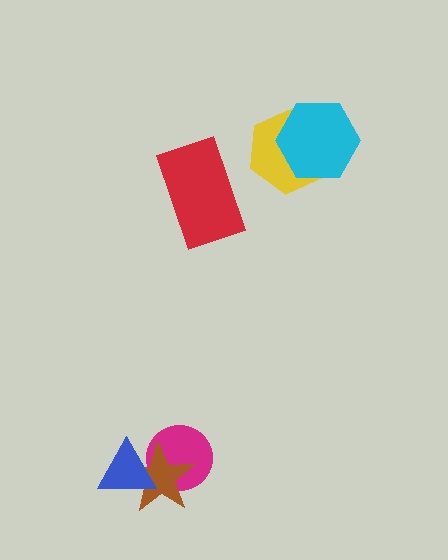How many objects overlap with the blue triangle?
2 objects overlap with the blue triangle.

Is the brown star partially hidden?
Yes, it is partially covered by another shape.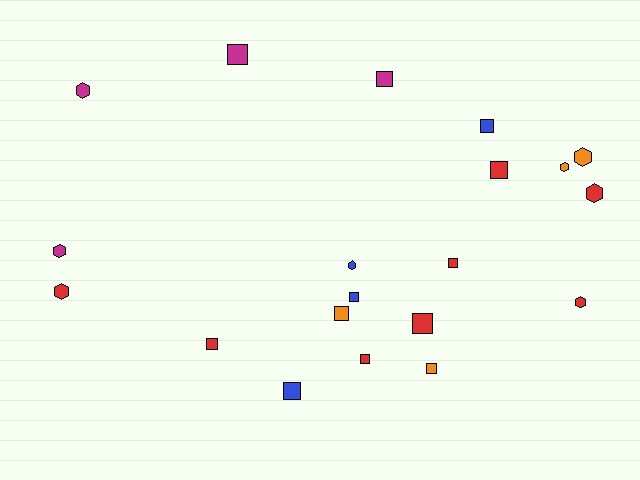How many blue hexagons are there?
There is 1 blue hexagon.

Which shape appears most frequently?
Square, with 12 objects.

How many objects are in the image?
There are 20 objects.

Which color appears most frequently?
Red, with 8 objects.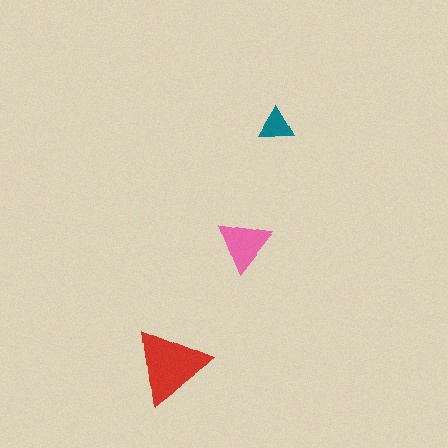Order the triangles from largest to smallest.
the red one, the pink one, the teal one.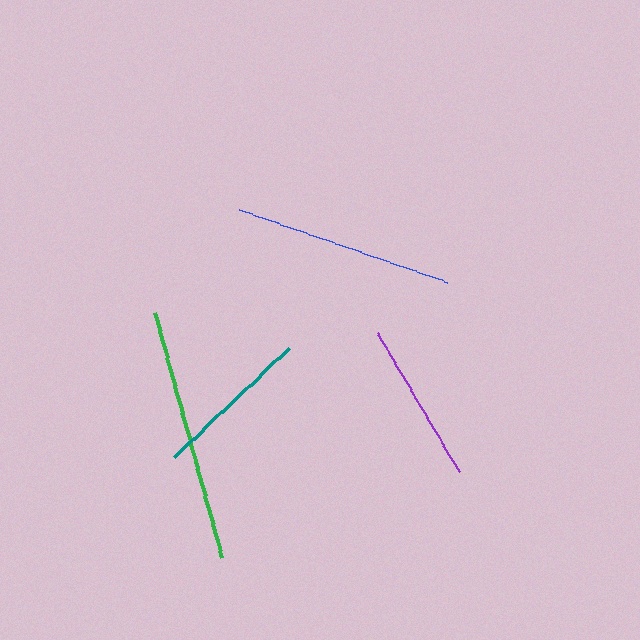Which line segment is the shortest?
The teal line is the shortest at approximately 159 pixels.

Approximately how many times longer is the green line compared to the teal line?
The green line is approximately 1.6 times the length of the teal line.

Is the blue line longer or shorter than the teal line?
The blue line is longer than the teal line.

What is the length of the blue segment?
The blue segment is approximately 220 pixels long.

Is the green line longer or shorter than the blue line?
The green line is longer than the blue line.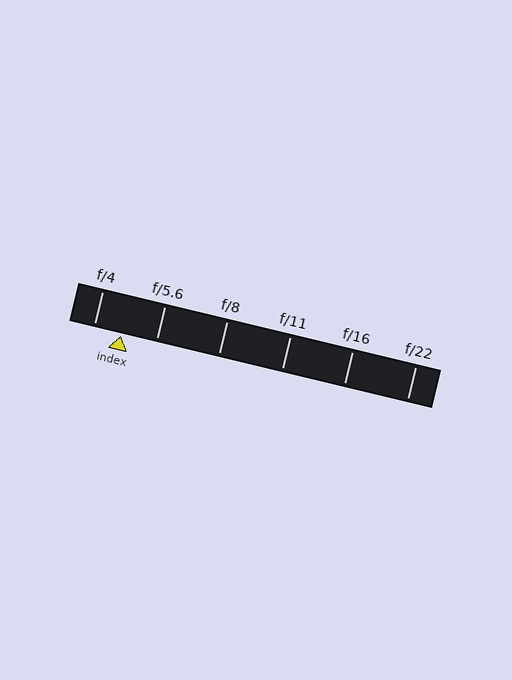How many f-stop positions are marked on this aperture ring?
There are 6 f-stop positions marked.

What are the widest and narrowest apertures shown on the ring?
The widest aperture shown is f/4 and the narrowest is f/22.